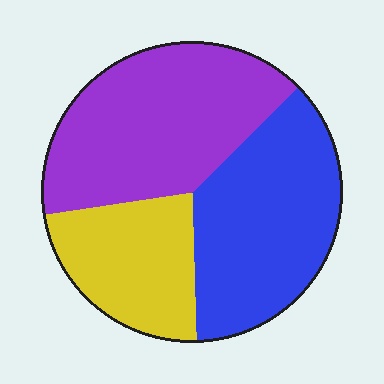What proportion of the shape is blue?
Blue covers 37% of the shape.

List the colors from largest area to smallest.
From largest to smallest: purple, blue, yellow.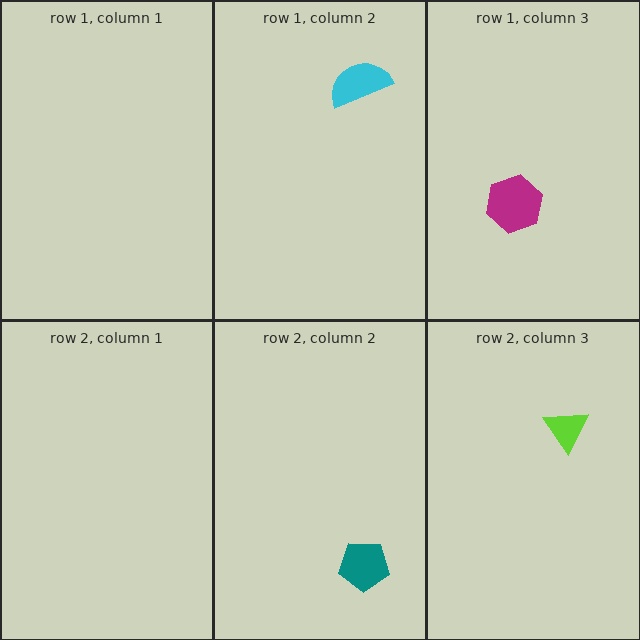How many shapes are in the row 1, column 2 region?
1.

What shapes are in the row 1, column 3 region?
The magenta hexagon.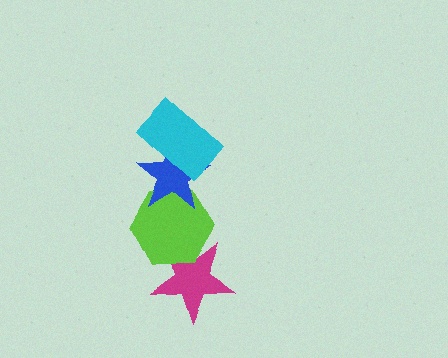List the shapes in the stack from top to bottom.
From top to bottom: the cyan rectangle, the blue star, the lime hexagon, the magenta star.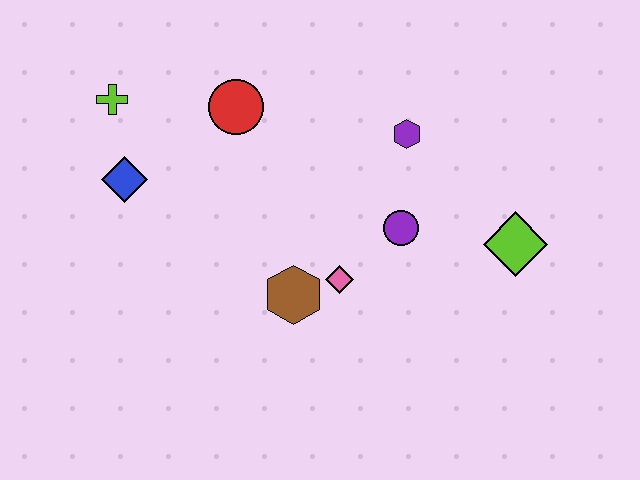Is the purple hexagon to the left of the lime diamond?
Yes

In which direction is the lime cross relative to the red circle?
The lime cross is to the left of the red circle.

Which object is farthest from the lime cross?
The lime diamond is farthest from the lime cross.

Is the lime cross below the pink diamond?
No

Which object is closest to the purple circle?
The pink diamond is closest to the purple circle.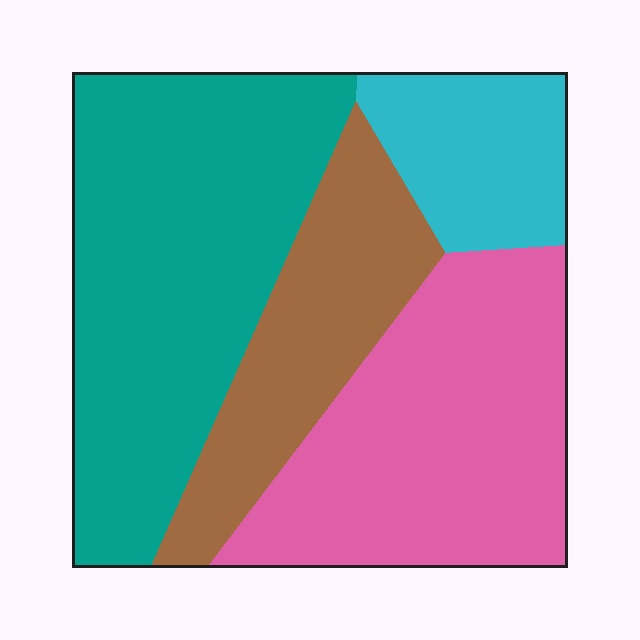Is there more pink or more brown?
Pink.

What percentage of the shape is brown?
Brown covers 19% of the shape.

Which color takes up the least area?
Cyan, at roughly 15%.